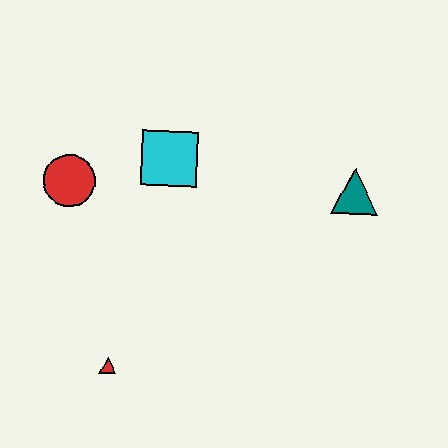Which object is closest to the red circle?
The cyan square is closest to the red circle.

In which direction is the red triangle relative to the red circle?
The red triangle is below the red circle.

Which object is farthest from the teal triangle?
The red triangle is farthest from the teal triangle.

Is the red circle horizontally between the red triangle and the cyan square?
No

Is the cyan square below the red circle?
No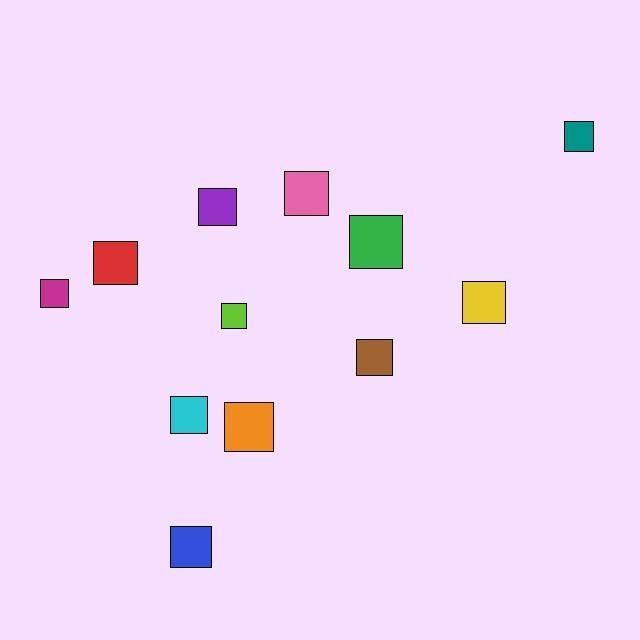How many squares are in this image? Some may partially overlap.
There are 12 squares.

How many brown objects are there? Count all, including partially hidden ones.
There is 1 brown object.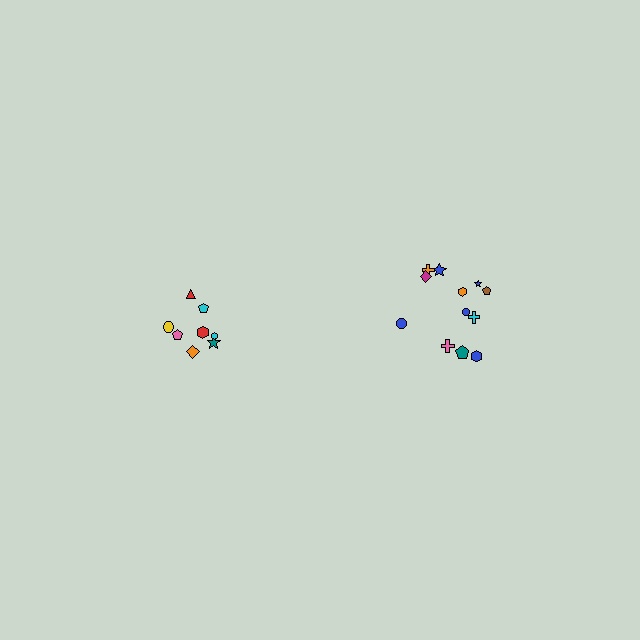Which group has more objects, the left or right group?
The right group.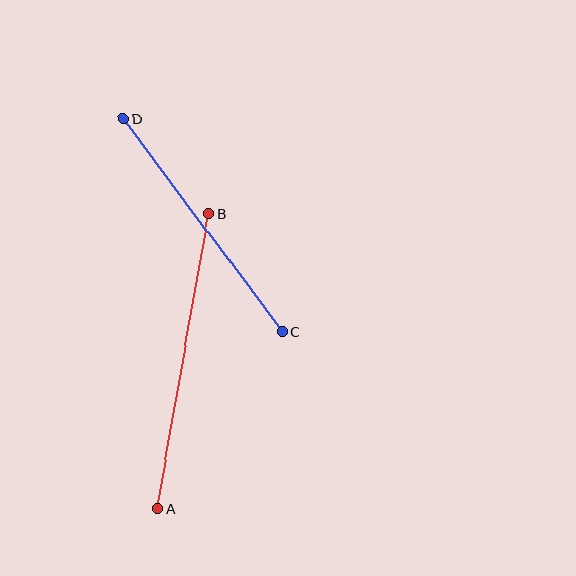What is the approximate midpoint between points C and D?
The midpoint is at approximately (203, 225) pixels.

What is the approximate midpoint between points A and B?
The midpoint is at approximately (183, 361) pixels.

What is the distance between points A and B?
The distance is approximately 300 pixels.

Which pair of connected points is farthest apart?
Points A and B are farthest apart.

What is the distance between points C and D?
The distance is approximately 266 pixels.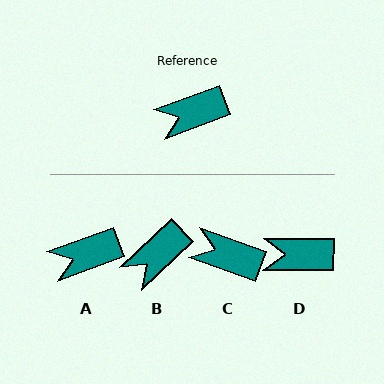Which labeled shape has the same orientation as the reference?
A.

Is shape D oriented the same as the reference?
No, it is off by about 21 degrees.